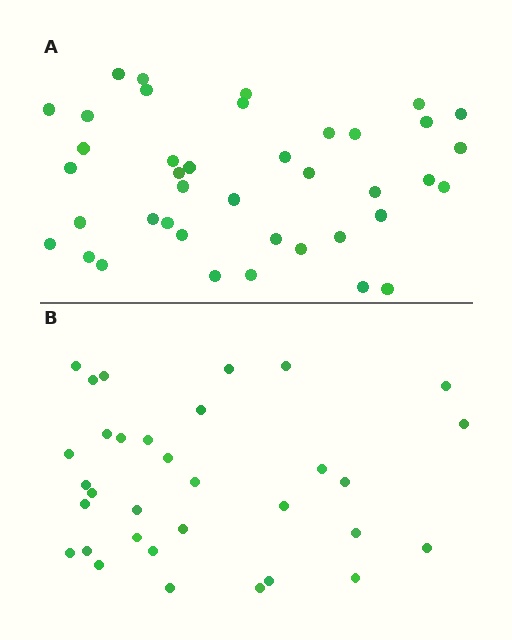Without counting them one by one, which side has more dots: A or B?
Region A (the top region) has more dots.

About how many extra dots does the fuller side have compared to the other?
Region A has roughly 8 or so more dots than region B.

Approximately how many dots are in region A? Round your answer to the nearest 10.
About 40 dots.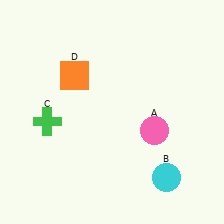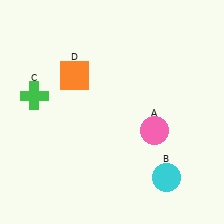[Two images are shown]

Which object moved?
The green cross (C) moved up.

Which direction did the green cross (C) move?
The green cross (C) moved up.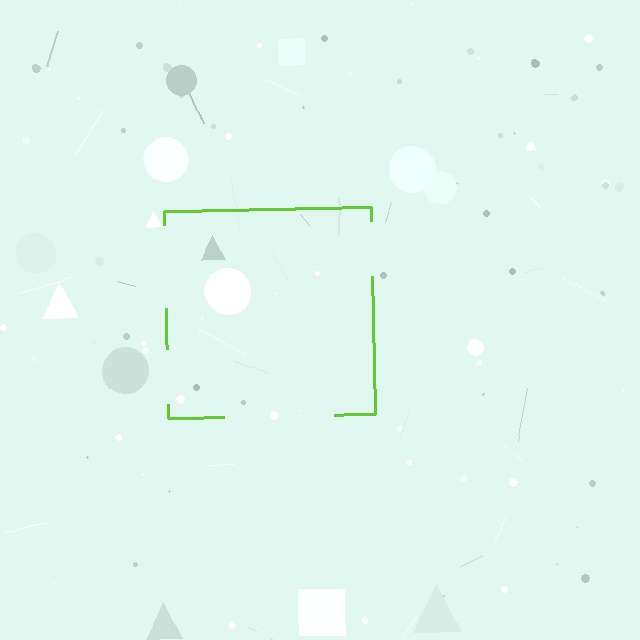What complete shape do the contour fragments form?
The contour fragments form a square.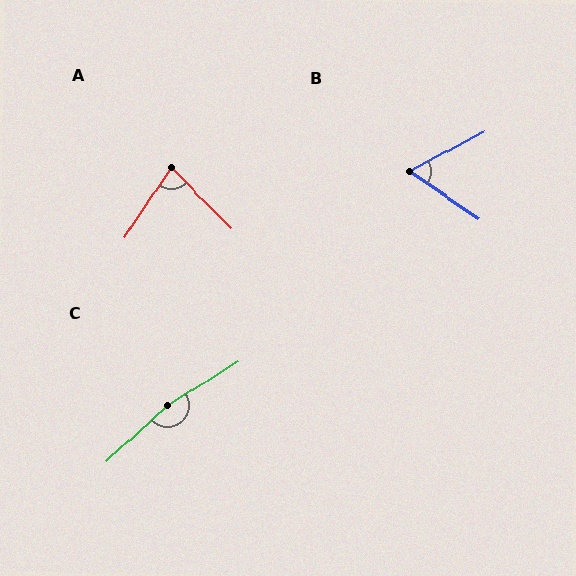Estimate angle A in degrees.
Approximately 78 degrees.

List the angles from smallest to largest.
B (62°), A (78°), C (169°).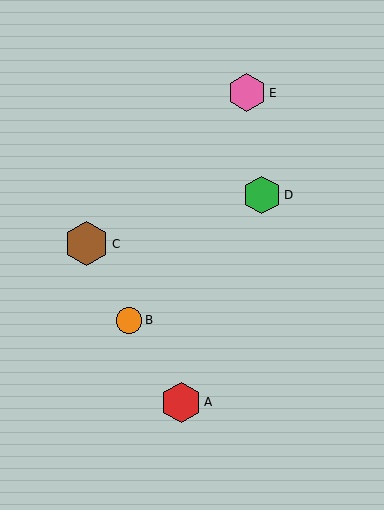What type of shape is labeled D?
Shape D is a green hexagon.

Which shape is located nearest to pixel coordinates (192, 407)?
The red hexagon (labeled A) at (181, 402) is nearest to that location.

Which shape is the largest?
The brown hexagon (labeled C) is the largest.